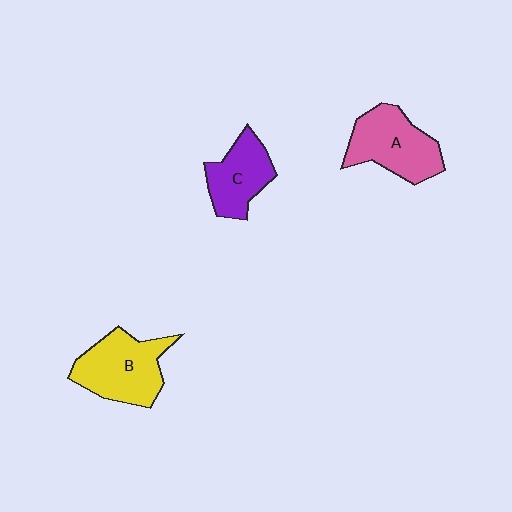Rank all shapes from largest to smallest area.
From largest to smallest: B (yellow), A (pink), C (purple).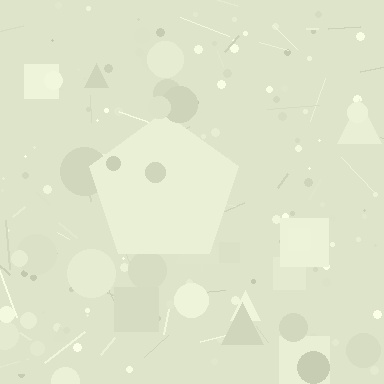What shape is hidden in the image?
A pentagon is hidden in the image.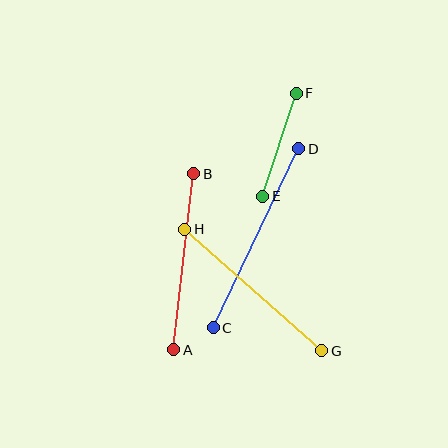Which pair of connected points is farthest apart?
Points C and D are farthest apart.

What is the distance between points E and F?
The distance is approximately 108 pixels.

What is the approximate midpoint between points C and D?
The midpoint is at approximately (256, 238) pixels.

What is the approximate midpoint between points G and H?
The midpoint is at approximately (253, 290) pixels.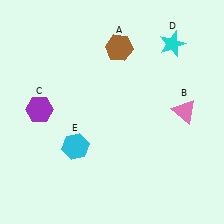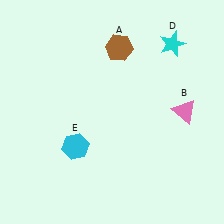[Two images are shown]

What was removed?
The purple hexagon (C) was removed in Image 2.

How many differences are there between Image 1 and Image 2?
There is 1 difference between the two images.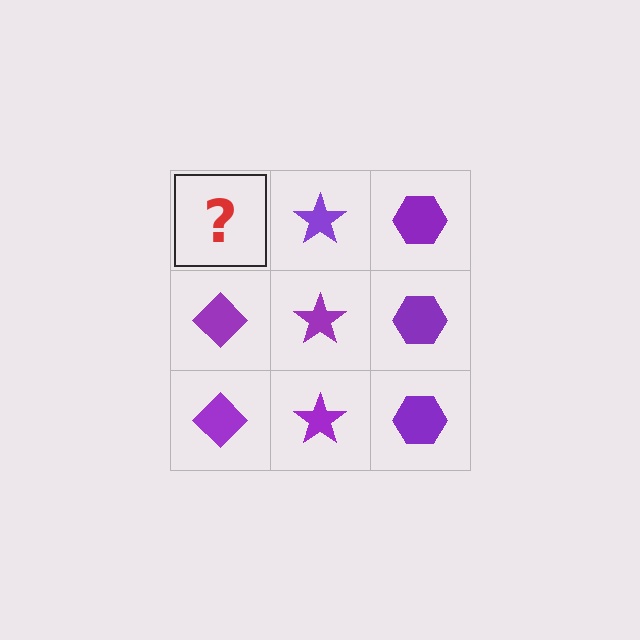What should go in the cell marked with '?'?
The missing cell should contain a purple diamond.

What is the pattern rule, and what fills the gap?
The rule is that each column has a consistent shape. The gap should be filled with a purple diamond.